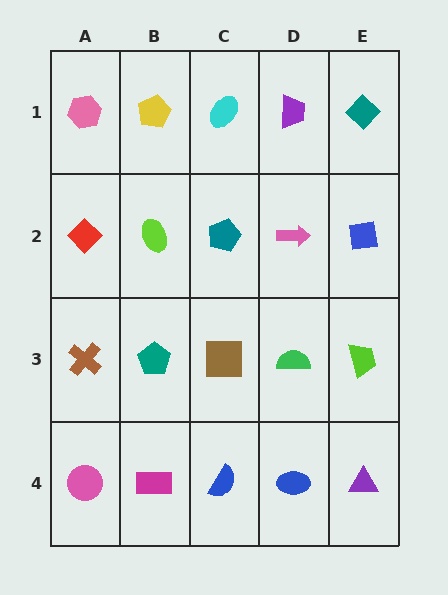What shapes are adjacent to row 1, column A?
A red diamond (row 2, column A), a yellow pentagon (row 1, column B).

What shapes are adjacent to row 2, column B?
A yellow pentagon (row 1, column B), a teal pentagon (row 3, column B), a red diamond (row 2, column A), a teal pentagon (row 2, column C).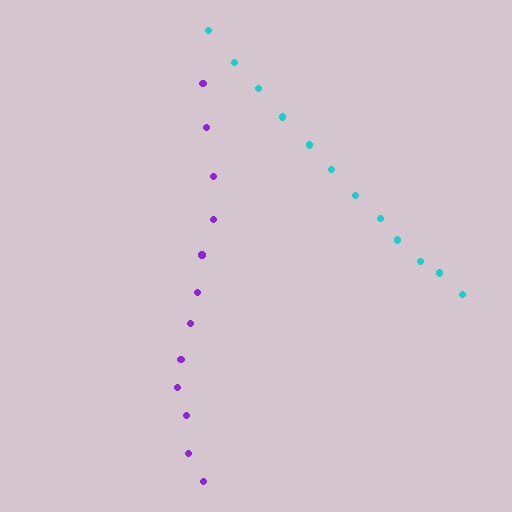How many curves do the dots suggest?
There are 2 distinct paths.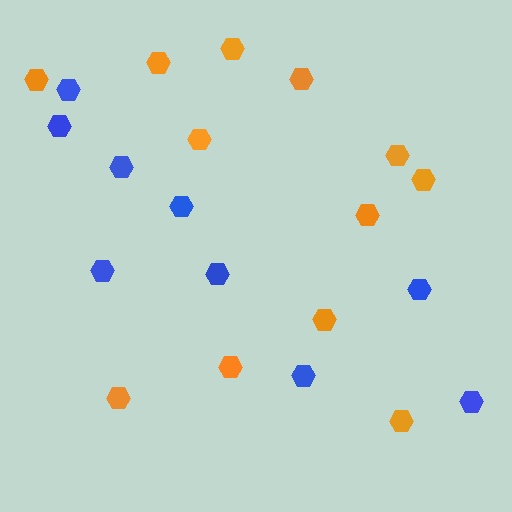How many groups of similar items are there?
There are 2 groups: one group of orange hexagons (12) and one group of blue hexagons (9).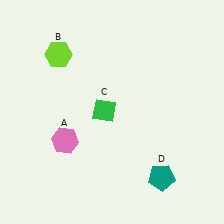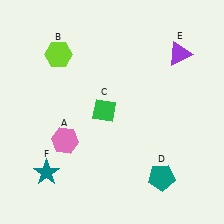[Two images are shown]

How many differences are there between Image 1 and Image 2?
There are 2 differences between the two images.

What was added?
A purple triangle (E), a teal star (F) were added in Image 2.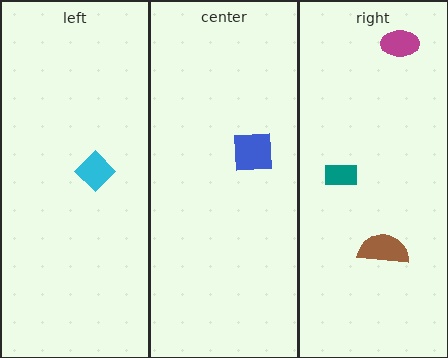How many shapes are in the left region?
1.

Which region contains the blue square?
The center region.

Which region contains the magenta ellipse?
The right region.